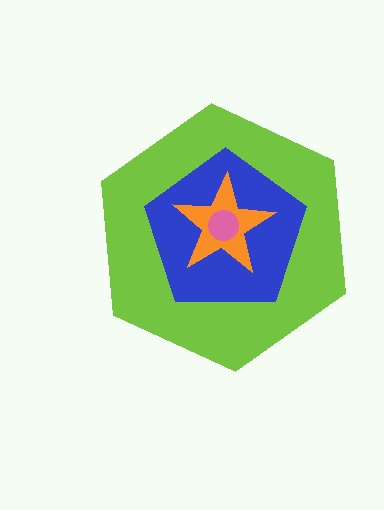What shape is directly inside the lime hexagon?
The blue pentagon.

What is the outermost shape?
The lime hexagon.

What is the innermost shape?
The pink circle.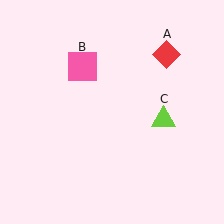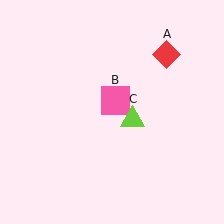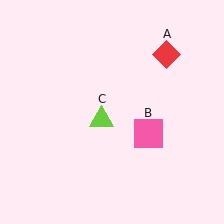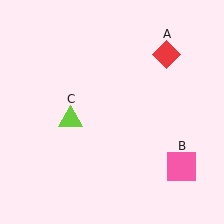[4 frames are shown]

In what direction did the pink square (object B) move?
The pink square (object B) moved down and to the right.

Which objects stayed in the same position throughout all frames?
Red diamond (object A) remained stationary.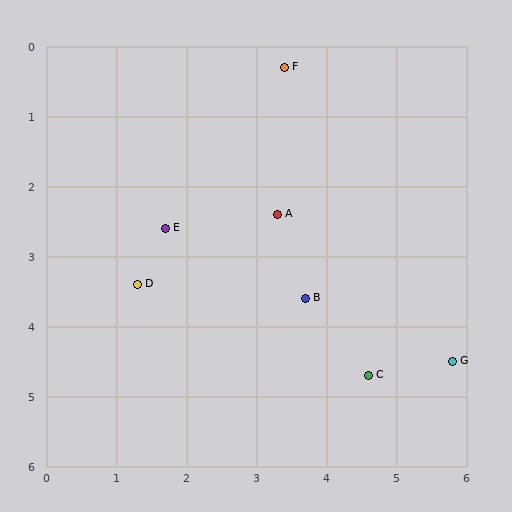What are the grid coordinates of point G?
Point G is at approximately (5.8, 4.5).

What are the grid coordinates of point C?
Point C is at approximately (4.6, 4.7).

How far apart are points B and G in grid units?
Points B and G are about 2.3 grid units apart.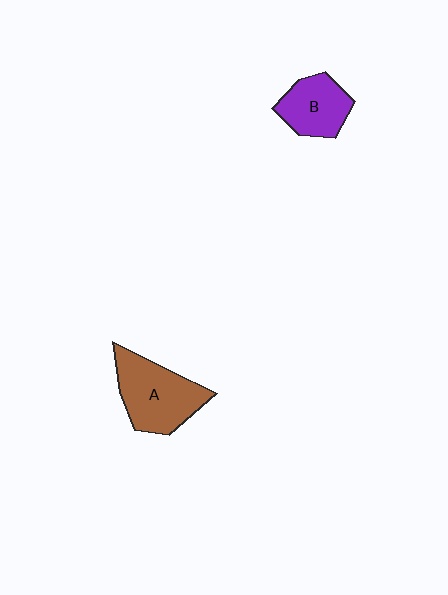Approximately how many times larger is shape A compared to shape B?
Approximately 1.5 times.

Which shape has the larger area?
Shape A (brown).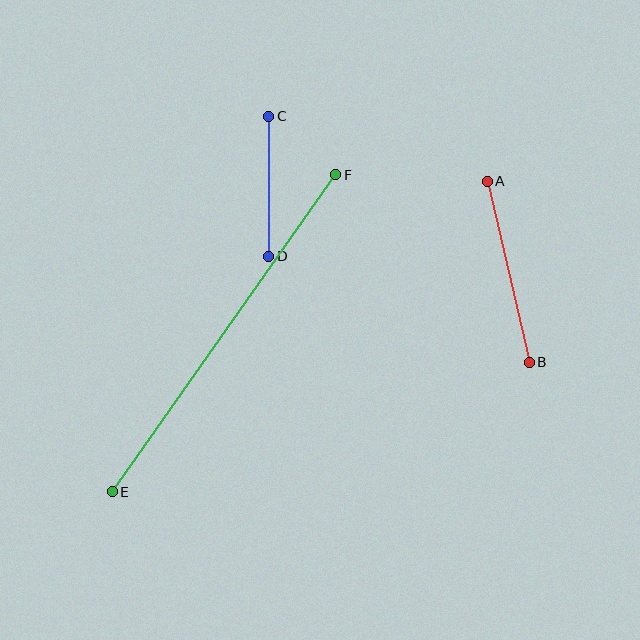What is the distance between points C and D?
The distance is approximately 140 pixels.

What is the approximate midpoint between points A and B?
The midpoint is at approximately (508, 272) pixels.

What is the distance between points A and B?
The distance is approximately 186 pixels.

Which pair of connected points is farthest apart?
Points E and F are farthest apart.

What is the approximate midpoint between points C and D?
The midpoint is at approximately (269, 186) pixels.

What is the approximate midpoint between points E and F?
The midpoint is at approximately (224, 333) pixels.